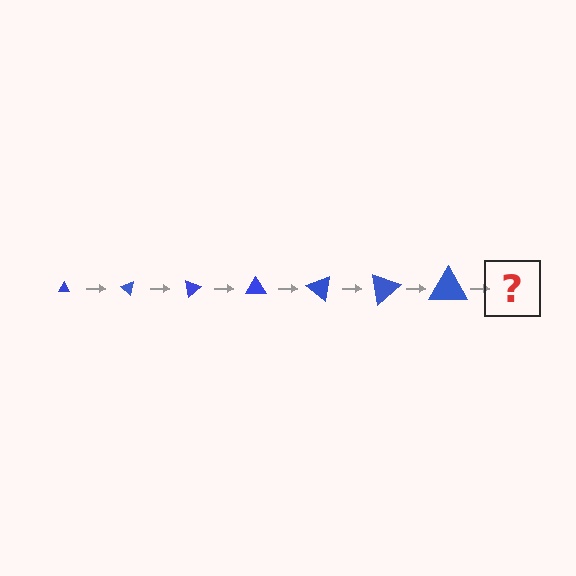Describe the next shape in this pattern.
It should be a triangle, larger than the previous one and rotated 280 degrees from the start.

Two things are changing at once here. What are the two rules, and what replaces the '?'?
The two rules are that the triangle grows larger each step and it rotates 40 degrees each step. The '?' should be a triangle, larger than the previous one and rotated 280 degrees from the start.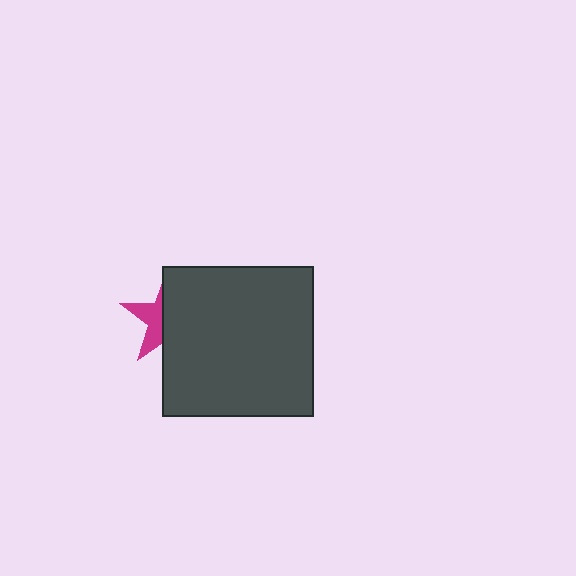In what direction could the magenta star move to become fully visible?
The magenta star could move left. That would shift it out from behind the dark gray square entirely.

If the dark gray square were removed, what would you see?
You would see the complete magenta star.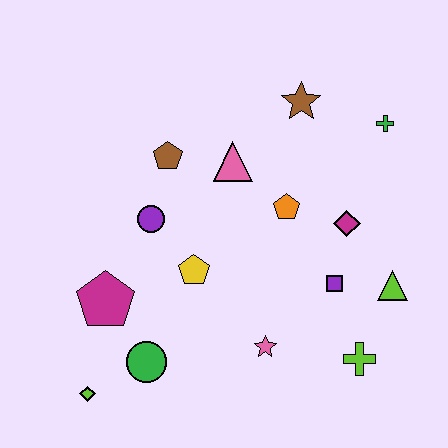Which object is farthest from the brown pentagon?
The lime cross is farthest from the brown pentagon.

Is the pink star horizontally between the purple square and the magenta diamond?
No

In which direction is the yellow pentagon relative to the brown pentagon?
The yellow pentagon is below the brown pentagon.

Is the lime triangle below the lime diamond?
No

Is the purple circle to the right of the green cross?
No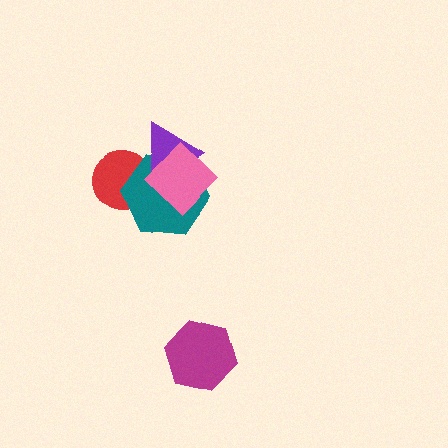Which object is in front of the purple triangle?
The pink diamond is in front of the purple triangle.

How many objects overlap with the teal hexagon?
3 objects overlap with the teal hexagon.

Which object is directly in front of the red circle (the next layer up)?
The teal hexagon is directly in front of the red circle.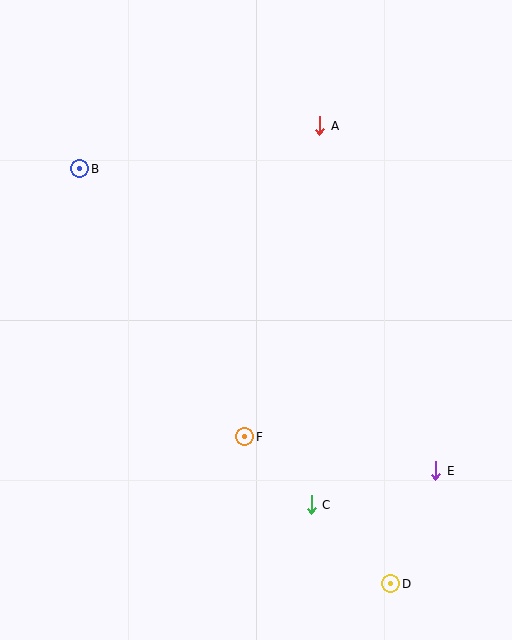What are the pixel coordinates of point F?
Point F is at (245, 437).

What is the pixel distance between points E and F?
The distance between E and F is 194 pixels.